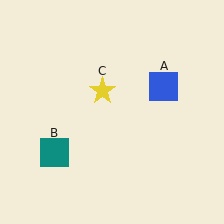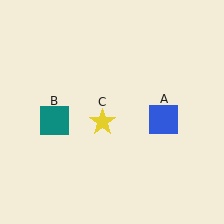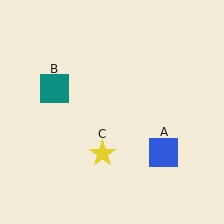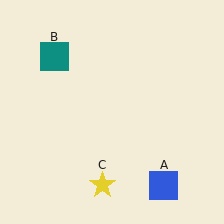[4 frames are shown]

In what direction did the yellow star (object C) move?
The yellow star (object C) moved down.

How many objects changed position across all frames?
3 objects changed position: blue square (object A), teal square (object B), yellow star (object C).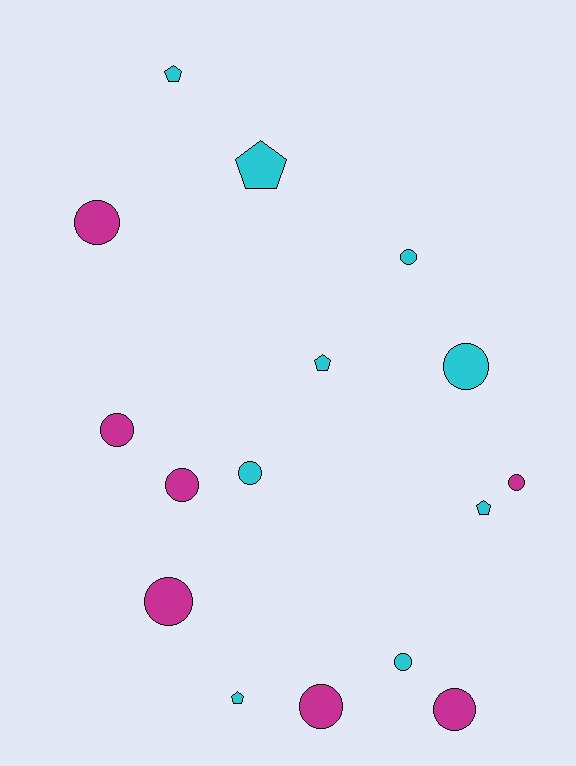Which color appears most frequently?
Cyan, with 9 objects.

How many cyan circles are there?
There are 4 cyan circles.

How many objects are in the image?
There are 16 objects.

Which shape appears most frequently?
Circle, with 11 objects.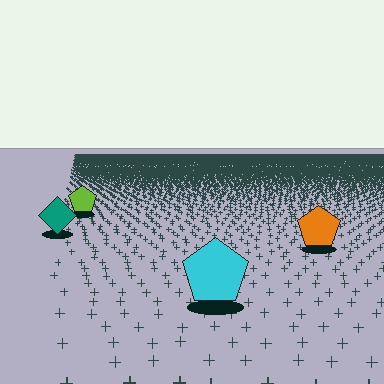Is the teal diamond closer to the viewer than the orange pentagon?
No. The orange pentagon is closer — you can tell from the texture gradient: the ground texture is coarser near it.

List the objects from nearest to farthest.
From nearest to farthest: the cyan pentagon, the orange pentagon, the teal diamond, the lime pentagon.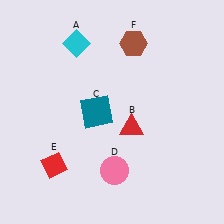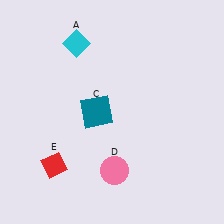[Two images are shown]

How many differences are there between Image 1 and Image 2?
There are 2 differences between the two images.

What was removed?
The brown hexagon (F), the red triangle (B) were removed in Image 2.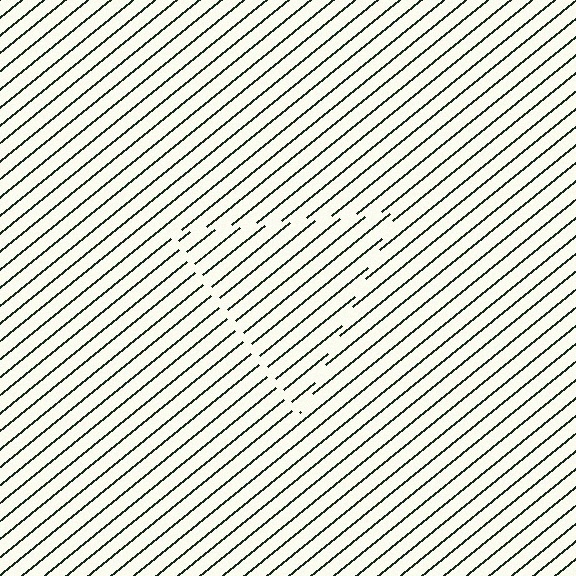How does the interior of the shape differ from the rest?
The interior of the shape contains the same grating, shifted by half a period — the contour is defined by the phase discontinuity where line-ends from the inner and outer gratings abut.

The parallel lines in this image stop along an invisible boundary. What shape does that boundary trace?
An illusory triangle. The interior of the shape contains the same grating, shifted by half a period — the contour is defined by the phase discontinuity where line-ends from the inner and outer gratings abut.